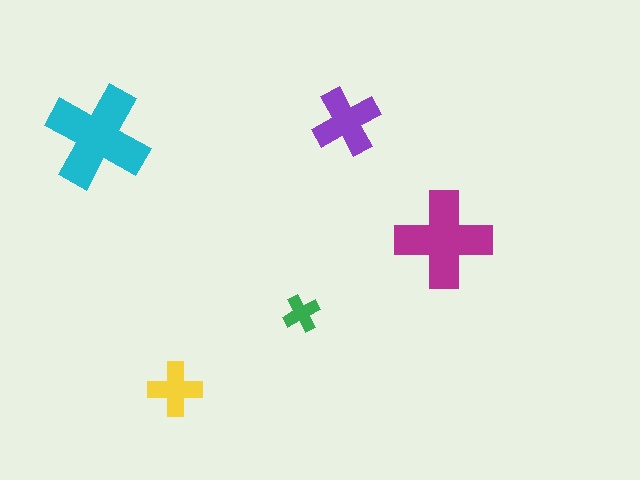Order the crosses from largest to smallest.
the cyan one, the magenta one, the purple one, the yellow one, the green one.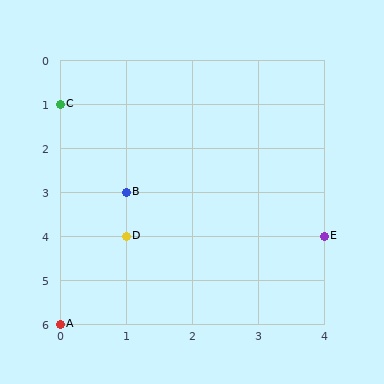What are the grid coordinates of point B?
Point B is at grid coordinates (1, 3).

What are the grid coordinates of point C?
Point C is at grid coordinates (0, 1).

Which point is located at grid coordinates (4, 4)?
Point E is at (4, 4).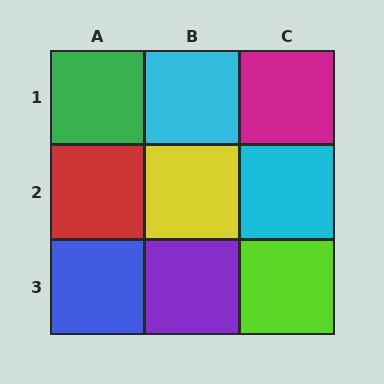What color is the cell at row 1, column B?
Cyan.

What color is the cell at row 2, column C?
Cyan.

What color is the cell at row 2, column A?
Red.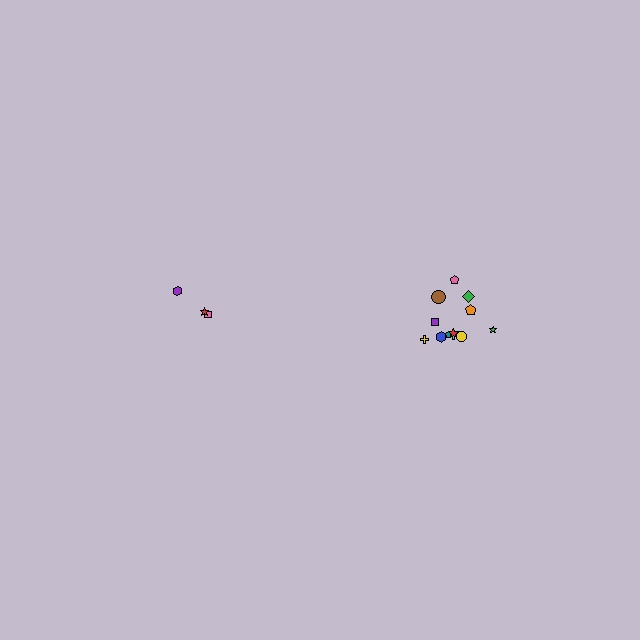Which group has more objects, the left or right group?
The right group.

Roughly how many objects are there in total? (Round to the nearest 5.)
Roughly 15 objects in total.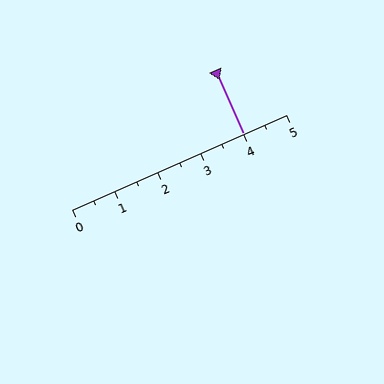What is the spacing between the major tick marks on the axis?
The major ticks are spaced 1 apart.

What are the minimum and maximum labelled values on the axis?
The axis runs from 0 to 5.